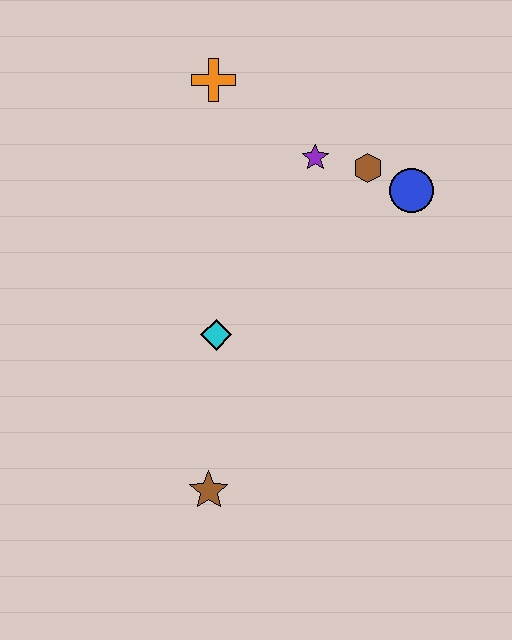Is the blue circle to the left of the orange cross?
No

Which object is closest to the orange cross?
The purple star is closest to the orange cross.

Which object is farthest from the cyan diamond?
The orange cross is farthest from the cyan diamond.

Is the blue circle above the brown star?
Yes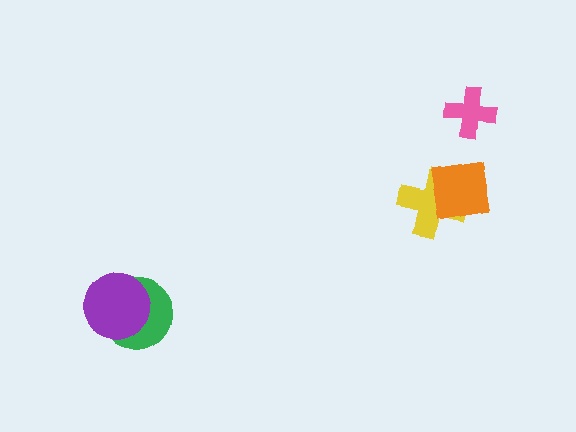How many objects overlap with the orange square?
1 object overlaps with the orange square.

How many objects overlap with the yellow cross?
1 object overlaps with the yellow cross.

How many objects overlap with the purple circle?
1 object overlaps with the purple circle.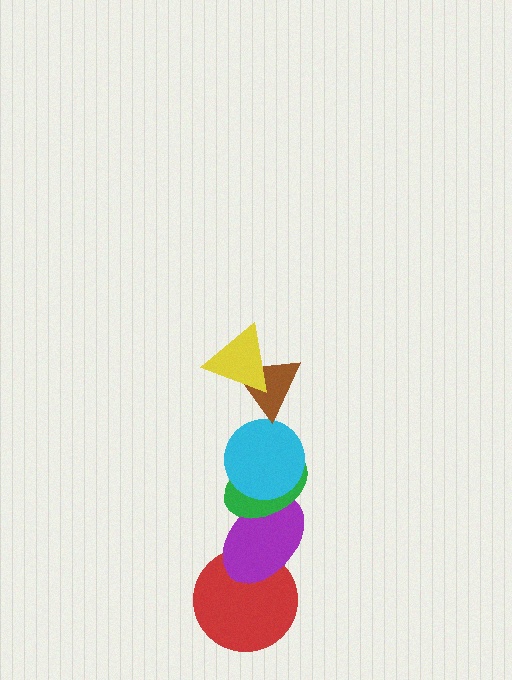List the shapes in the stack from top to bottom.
From top to bottom: the yellow triangle, the brown triangle, the cyan circle, the green ellipse, the purple ellipse, the red circle.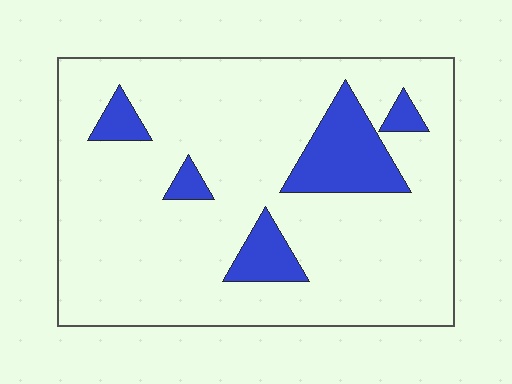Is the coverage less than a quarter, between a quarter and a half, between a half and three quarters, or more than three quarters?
Less than a quarter.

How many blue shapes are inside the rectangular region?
5.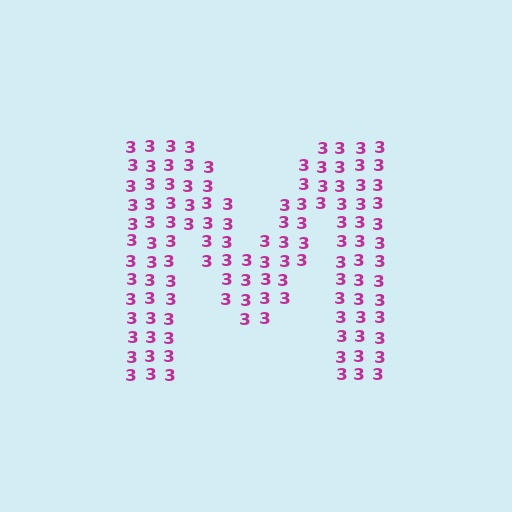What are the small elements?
The small elements are digit 3's.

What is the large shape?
The large shape is the letter M.